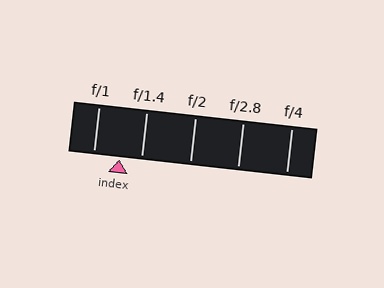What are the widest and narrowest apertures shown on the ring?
The widest aperture shown is f/1 and the narrowest is f/4.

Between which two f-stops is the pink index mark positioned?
The index mark is between f/1 and f/1.4.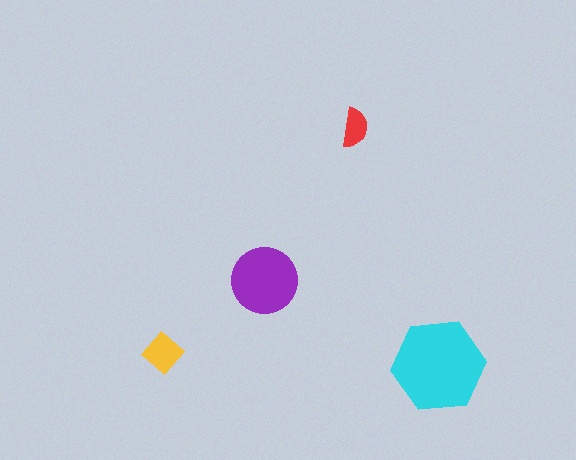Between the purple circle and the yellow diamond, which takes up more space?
The purple circle.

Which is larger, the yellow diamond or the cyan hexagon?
The cyan hexagon.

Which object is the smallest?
The red semicircle.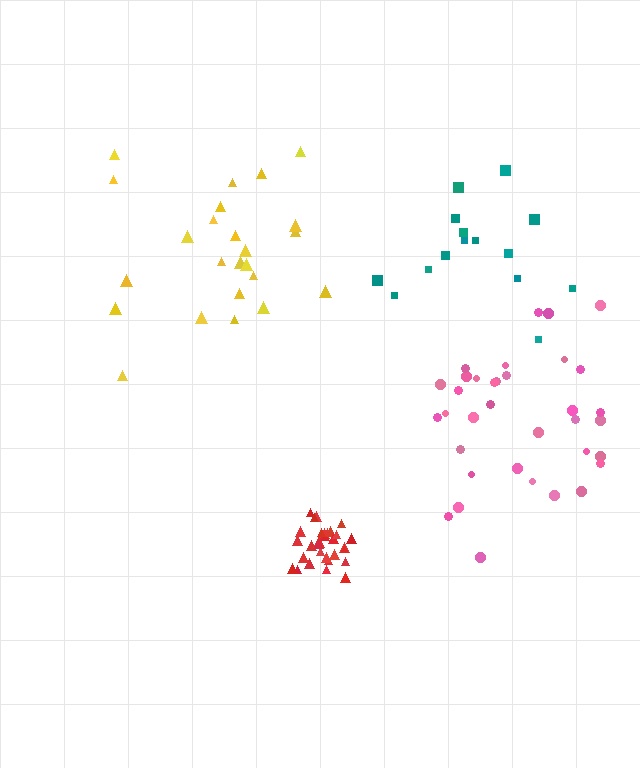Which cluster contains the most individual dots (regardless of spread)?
Pink (35).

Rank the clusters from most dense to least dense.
red, pink, teal, yellow.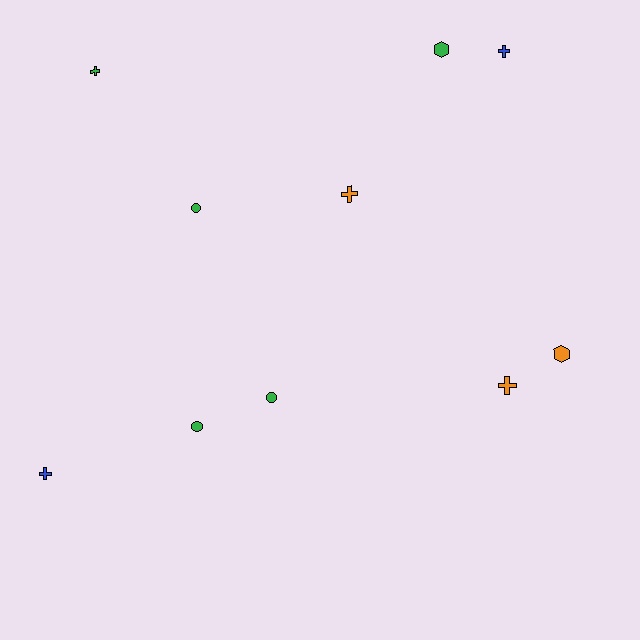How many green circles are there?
There are 3 green circles.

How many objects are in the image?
There are 10 objects.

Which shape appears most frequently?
Cross, with 5 objects.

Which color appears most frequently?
Green, with 5 objects.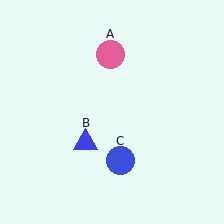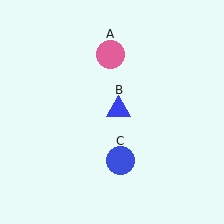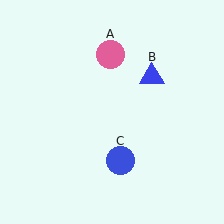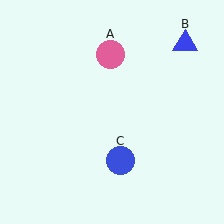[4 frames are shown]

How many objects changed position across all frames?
1 object changed position: blue triangle (object B).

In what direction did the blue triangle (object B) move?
The blue triangle (object B) moved up and to the right.